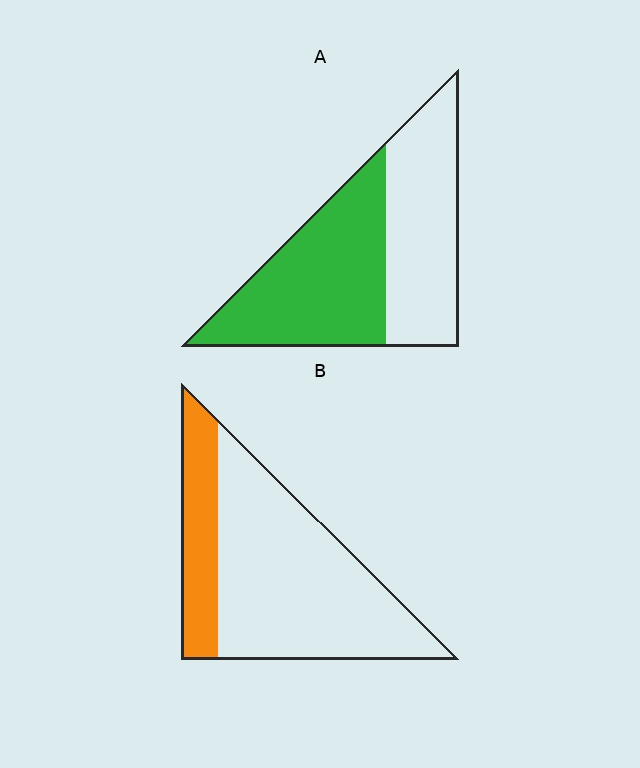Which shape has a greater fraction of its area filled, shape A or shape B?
Shape A.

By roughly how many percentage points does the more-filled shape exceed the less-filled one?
By roughly 30 percentage points (A over B).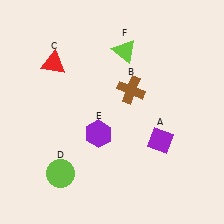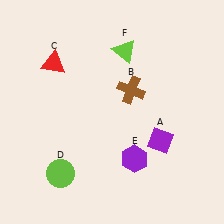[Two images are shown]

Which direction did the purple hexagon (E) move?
The purple hexagon (E) moved right.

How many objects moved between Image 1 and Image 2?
1 object moved between the two images.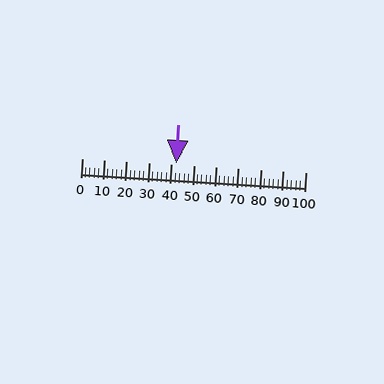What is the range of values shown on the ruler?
The ruler shows values from 0 to 100.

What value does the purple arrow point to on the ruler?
The purple arrow points to approximately 42.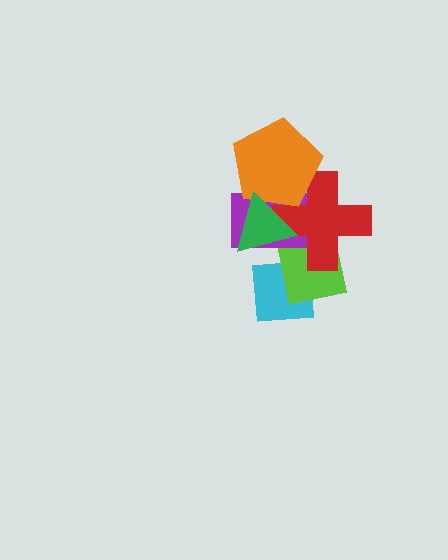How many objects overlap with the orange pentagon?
3 objects overlap with the orange pentagon.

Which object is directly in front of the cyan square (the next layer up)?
The lime rectangle is directly in front of the cyan square.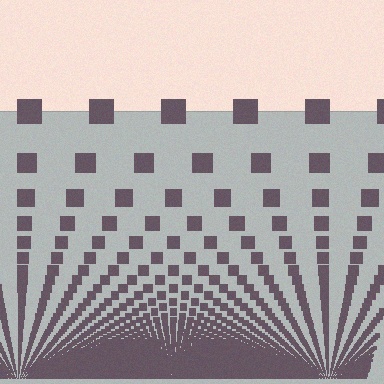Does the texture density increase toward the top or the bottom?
Density increases toward the bottom.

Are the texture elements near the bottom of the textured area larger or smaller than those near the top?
Smaller. The gradient is inverted — elements near the bottom are smaller and denser.